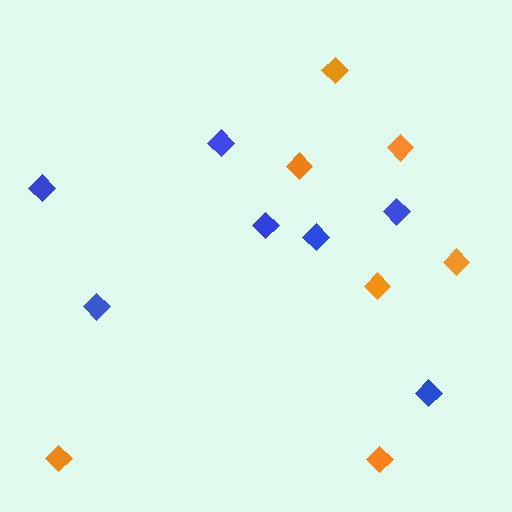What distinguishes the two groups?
There are 2 groups: one group of orange diamonds (7) and one group of blue diamonds (7).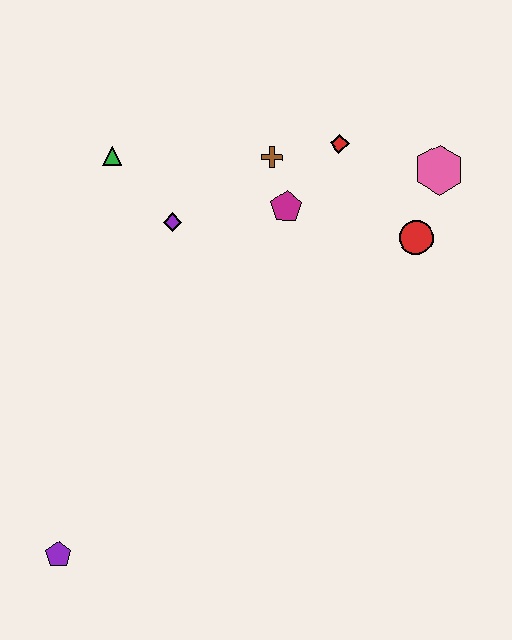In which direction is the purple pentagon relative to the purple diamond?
The purple pentagon is below the purple diamond.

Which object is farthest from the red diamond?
The purple pentagon is farthest from the red diamond.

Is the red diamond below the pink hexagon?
No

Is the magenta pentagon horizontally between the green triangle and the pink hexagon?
Yes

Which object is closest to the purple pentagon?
The purple diamond is closest to the purple pentagon.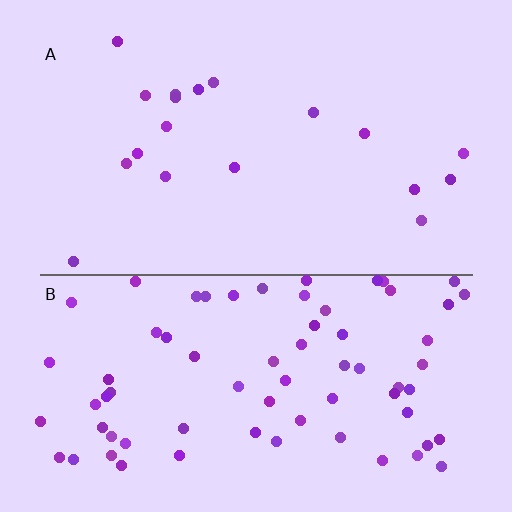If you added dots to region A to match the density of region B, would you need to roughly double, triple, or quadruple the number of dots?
Approximately quadruple.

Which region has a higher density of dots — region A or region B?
B (the bottom).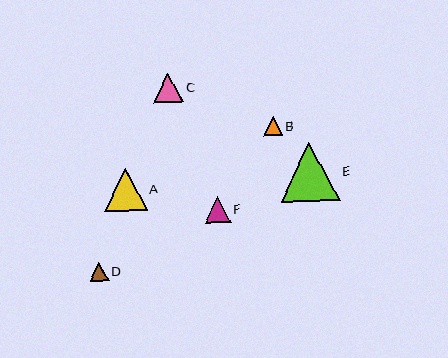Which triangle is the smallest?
Triangle D is the smallest with a size of approximately 19 pixels.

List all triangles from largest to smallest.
From largest to smallest: E, A, C, F, B, D.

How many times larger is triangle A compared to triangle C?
Triangle A is approximately 1.4 times the size of triangle C.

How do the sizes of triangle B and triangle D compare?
Triangle B and triangle D are approximately the same size.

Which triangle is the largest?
Triangle E is the largest with a size of approximately 59 pixels.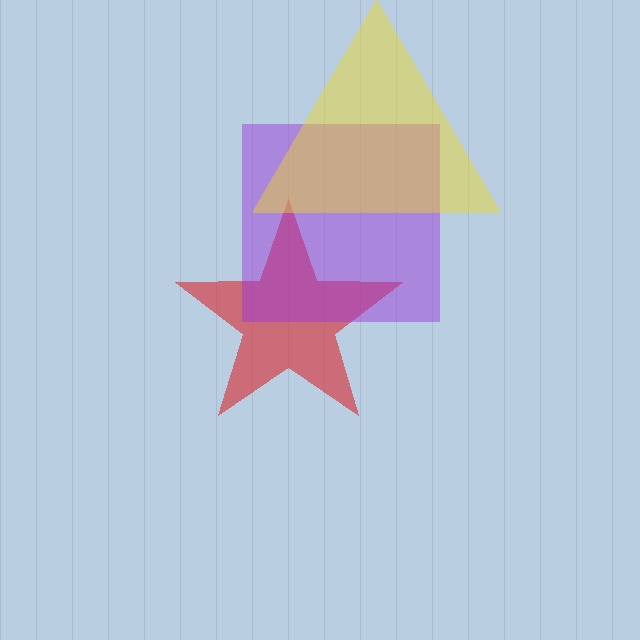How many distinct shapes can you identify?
There are 3 distinct shapes: a red star, a purple square, a yellow triangle.